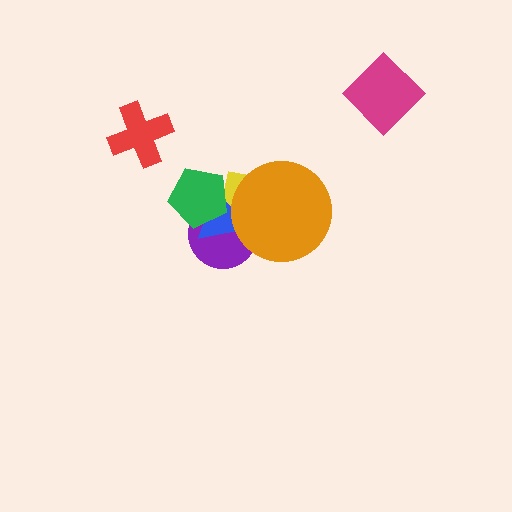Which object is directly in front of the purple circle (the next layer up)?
The yellow cross is directly in front of the purple circle.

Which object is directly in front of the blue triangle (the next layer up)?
The green pentagon is directly in front of the blue triangle.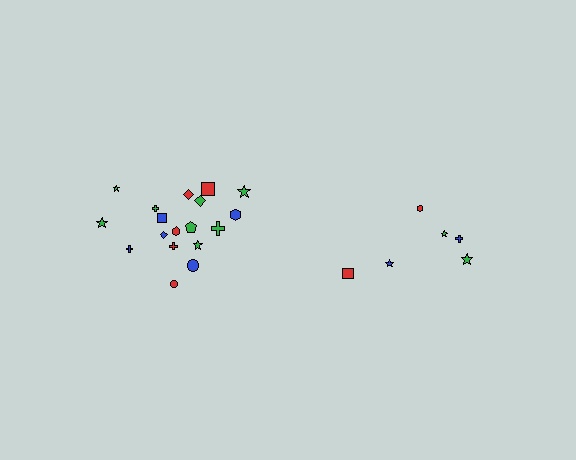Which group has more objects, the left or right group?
The left group.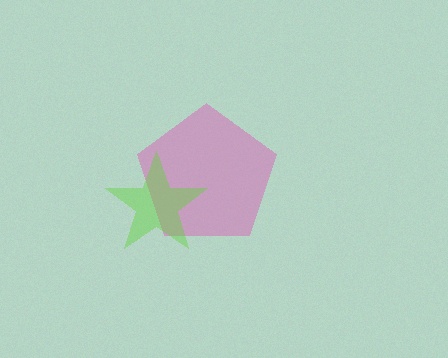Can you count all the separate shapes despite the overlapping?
Yes, there are 2 separate shapes.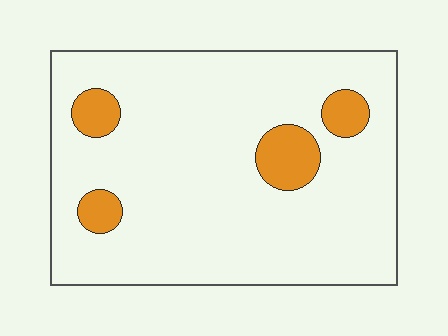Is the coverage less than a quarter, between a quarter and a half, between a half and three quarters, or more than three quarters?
Less than a quarter.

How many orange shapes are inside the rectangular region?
4.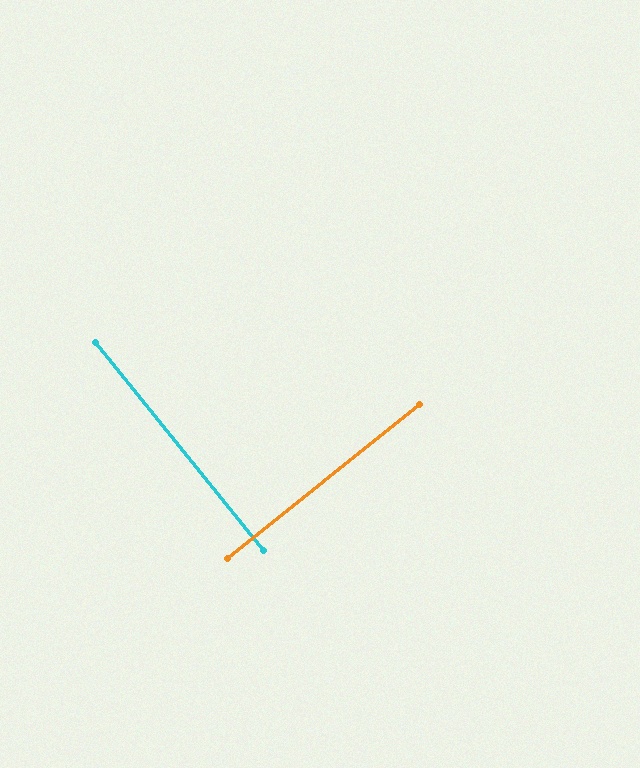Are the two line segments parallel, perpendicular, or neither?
Perpendicular — they meet at approximately 90°.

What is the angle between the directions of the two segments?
Approximately 90 degrees.